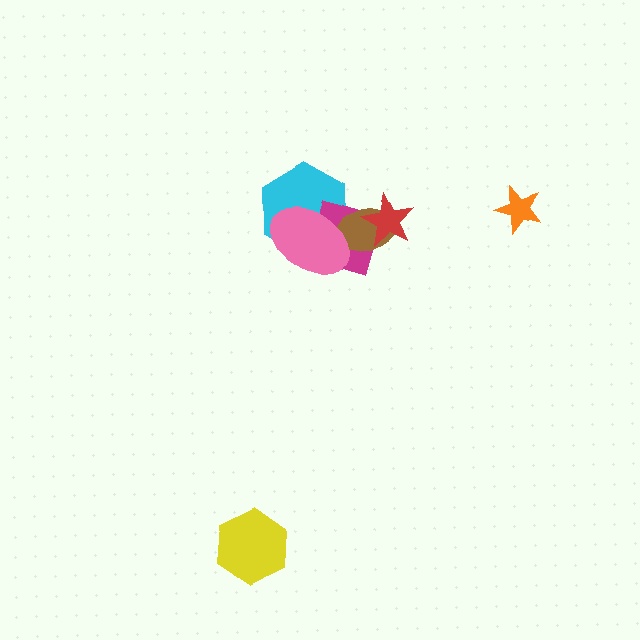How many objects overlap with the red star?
2 objects overlap with the red star.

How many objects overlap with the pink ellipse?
3 objects overlap with the pink ellipse.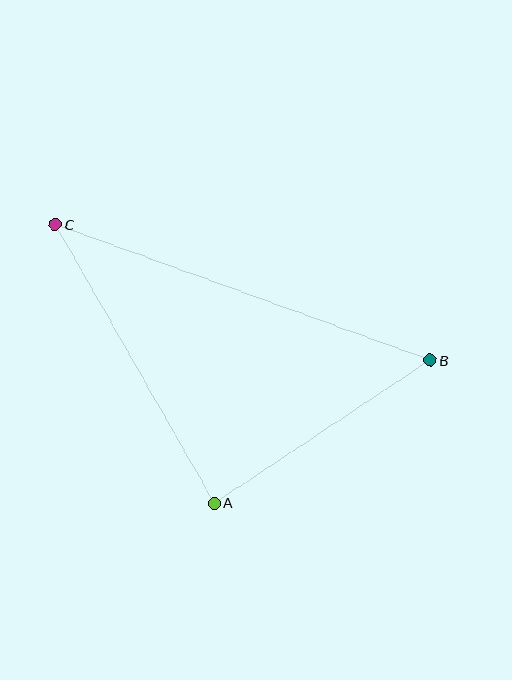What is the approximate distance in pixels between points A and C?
The distance between A and C is approximately 321 pixels.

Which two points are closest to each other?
Points A and B are closest to each other.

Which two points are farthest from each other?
Points B and C are farthest from each other.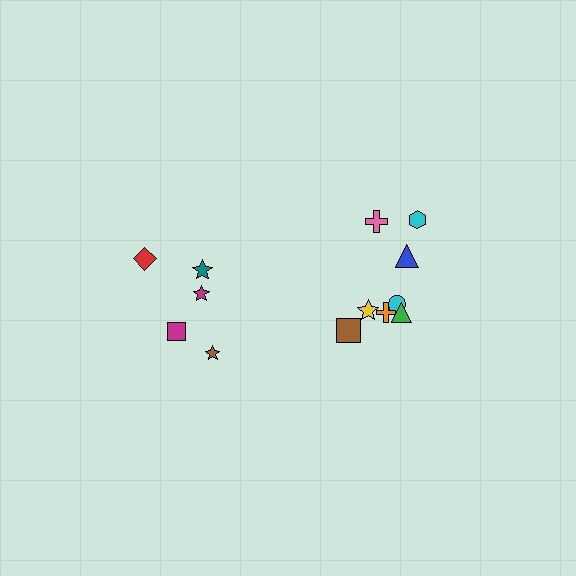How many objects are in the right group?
There are 8 objects.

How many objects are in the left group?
There are 5 objects.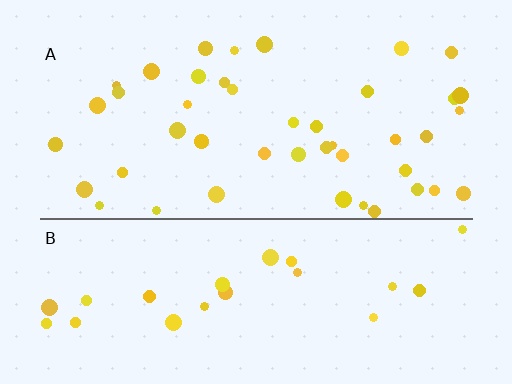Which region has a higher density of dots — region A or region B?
A (the top).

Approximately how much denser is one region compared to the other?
Approximately 1.8× — region A over region B.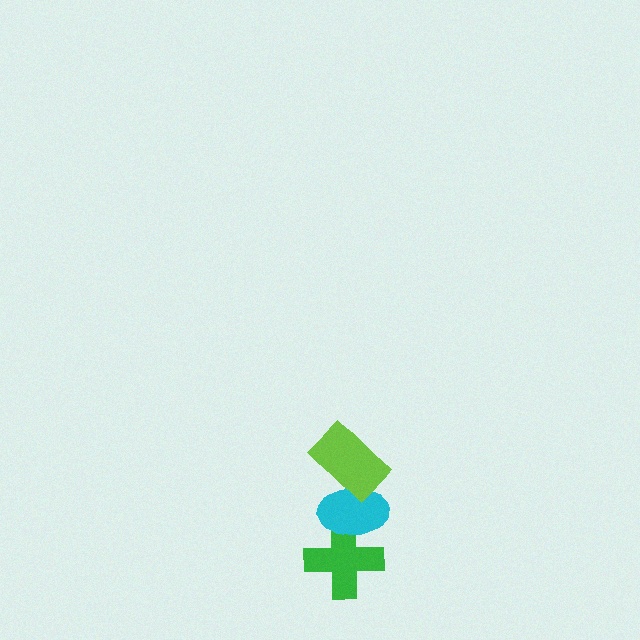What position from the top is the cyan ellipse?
The cyan ellipse is 2nd from the top.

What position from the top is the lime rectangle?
The lime rectangle is 1st from the top.